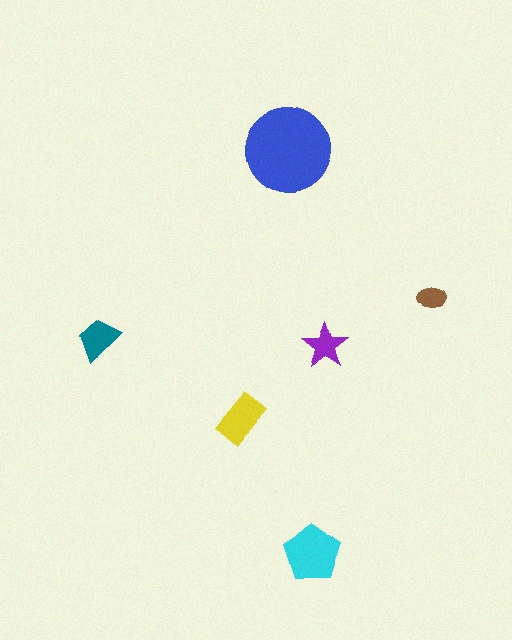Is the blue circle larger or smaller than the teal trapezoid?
Larger.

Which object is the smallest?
The brown ellipse.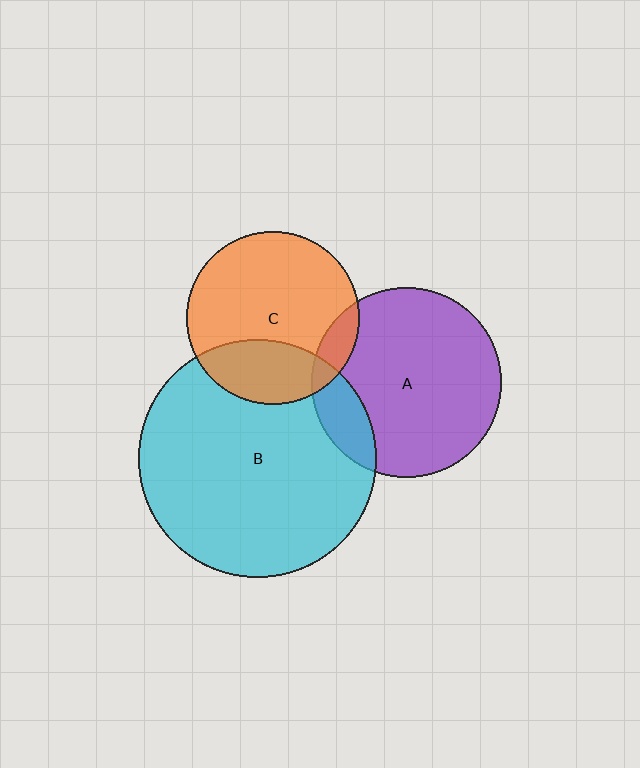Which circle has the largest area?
Circle B (cyan).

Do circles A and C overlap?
Yes.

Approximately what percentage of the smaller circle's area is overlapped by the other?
Approximately 10%.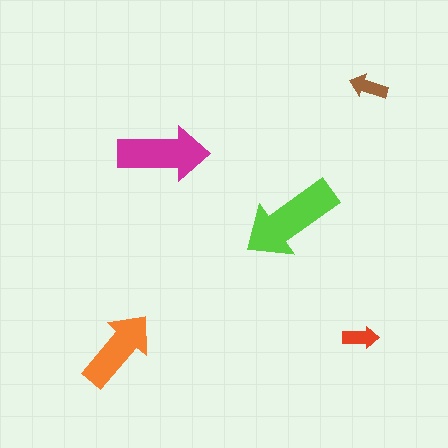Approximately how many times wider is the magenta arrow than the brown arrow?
About 2.5 times wider.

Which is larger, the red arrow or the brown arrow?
The brown one.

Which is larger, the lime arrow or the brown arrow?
The lime one.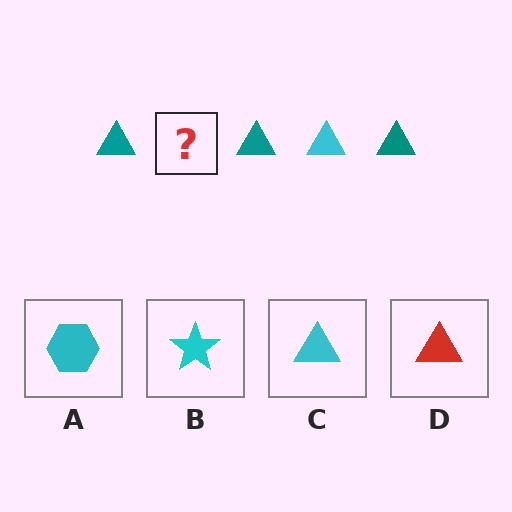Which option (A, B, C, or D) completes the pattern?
C.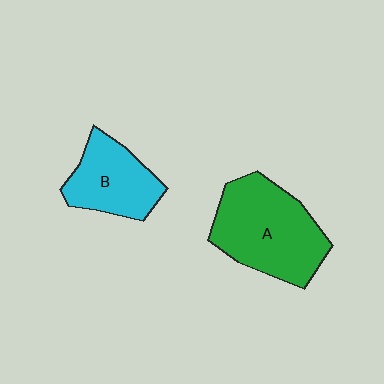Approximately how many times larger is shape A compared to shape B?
Approximately 1.6 times.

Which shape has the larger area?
Shape A (green).